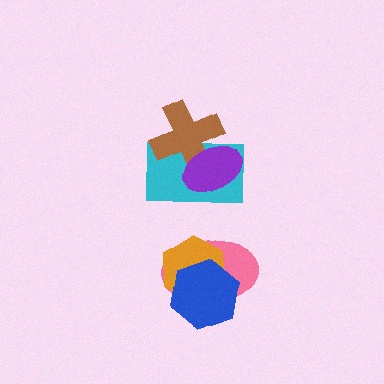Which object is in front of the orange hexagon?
The blue hexagon is in front of the orange hexagon.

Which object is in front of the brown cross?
The purple ellipse is in front of the brown cross.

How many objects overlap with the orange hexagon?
2 objects overlap with the orange hexagon.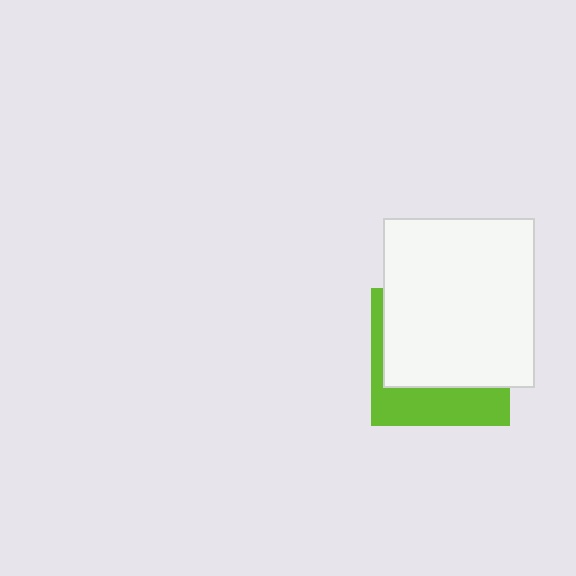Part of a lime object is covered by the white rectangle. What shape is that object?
It is a square.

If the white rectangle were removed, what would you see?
You would see the complete lime square.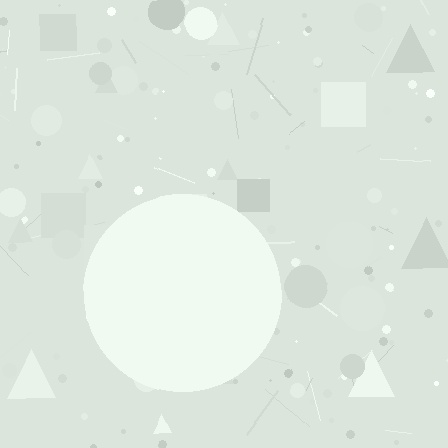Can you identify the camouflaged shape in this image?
The camouflaged shape is a circle.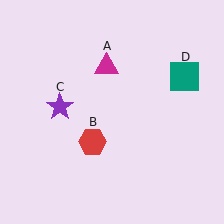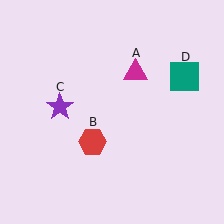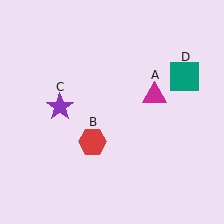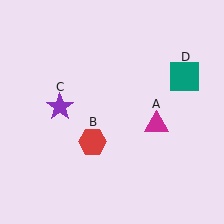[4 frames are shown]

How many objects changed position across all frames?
1 object changed position: magenta triangle (object A).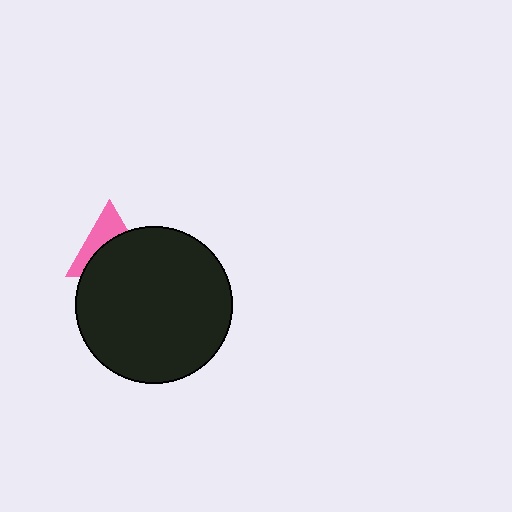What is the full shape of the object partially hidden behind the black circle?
The partially hidden object is a pink triangle.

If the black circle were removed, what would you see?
You would see the complete pink triangle.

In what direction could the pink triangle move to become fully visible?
The pink triangle could move up. That would shift it out from behind the black circle entirely.